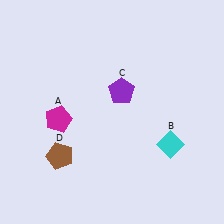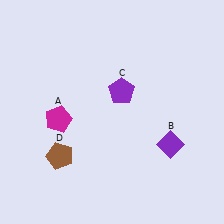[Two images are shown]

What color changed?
The diamond (B) changed from cyan in Image 1 to purple in Image 2.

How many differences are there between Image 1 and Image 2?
There is 1 difference between the two images.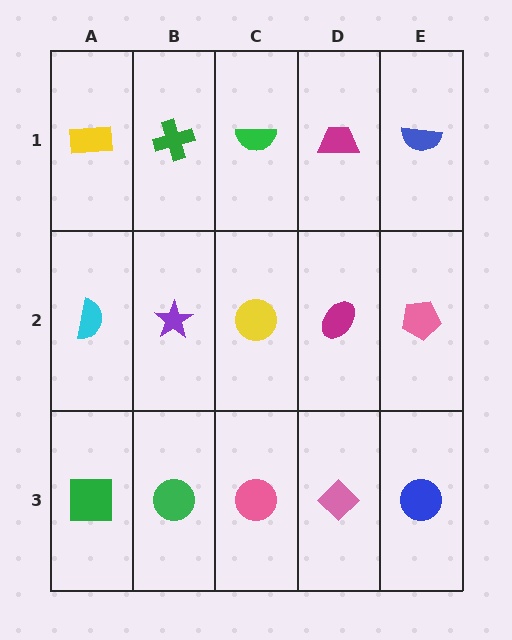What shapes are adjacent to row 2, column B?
A green cross (row 1, column B), a green circle (row 3, column B), a cyan semicircle (row 2, column A), a yellow circle (row 2, column C).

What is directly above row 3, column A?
A cyan semicircle.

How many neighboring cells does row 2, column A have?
3.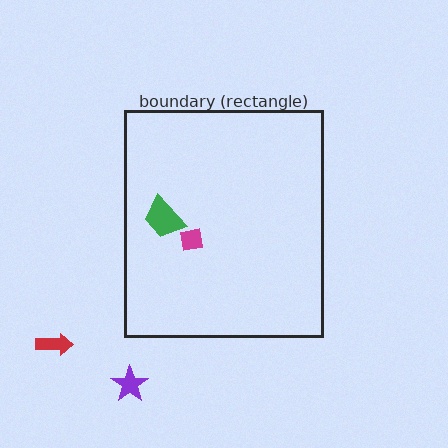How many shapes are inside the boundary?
2 inside, 2 outside.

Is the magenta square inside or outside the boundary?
Inside.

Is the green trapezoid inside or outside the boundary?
Inside.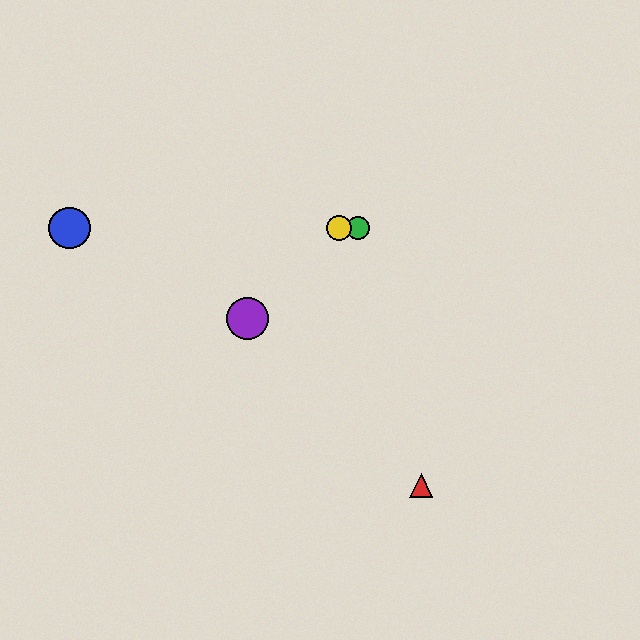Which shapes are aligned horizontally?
The blue circle, the green circle, the yellow circle are aligned horizontally.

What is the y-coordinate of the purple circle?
The purple circle is at y≈319.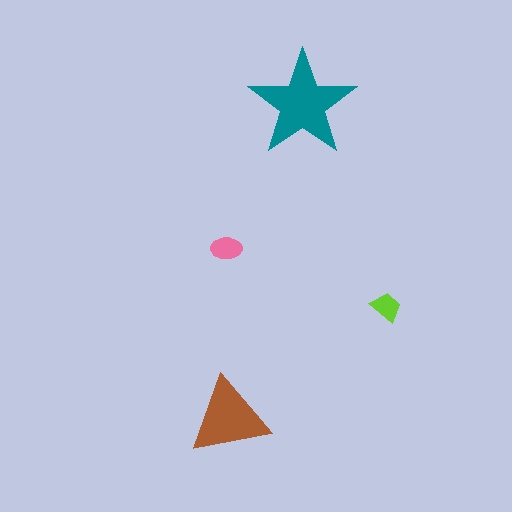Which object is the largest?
The teal star.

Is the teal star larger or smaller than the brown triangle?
Larger.